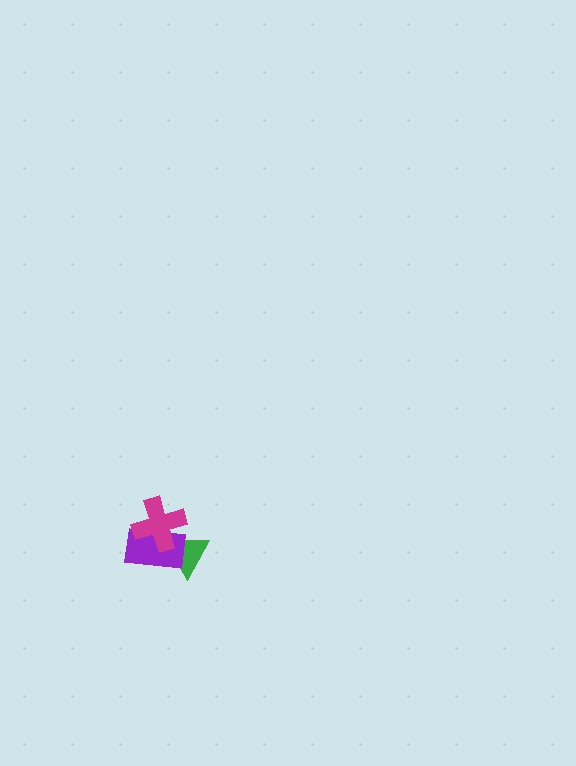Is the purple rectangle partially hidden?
Yes, it is partially covered by another shape.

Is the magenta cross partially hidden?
No, no other shape covers it.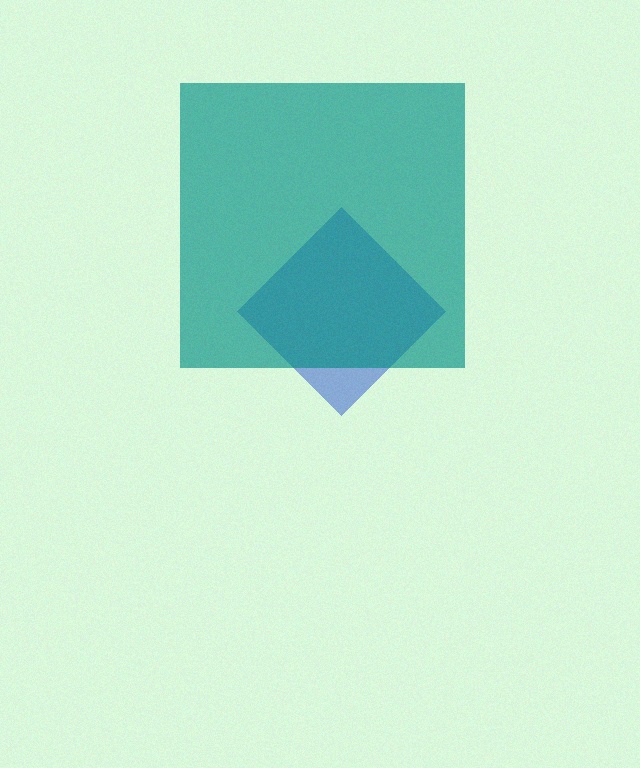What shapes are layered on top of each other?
The layered shapes are: a blue diamond, a teal square.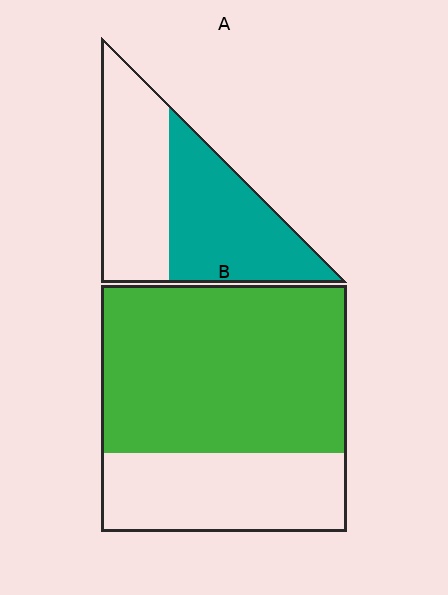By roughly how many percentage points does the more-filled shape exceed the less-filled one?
By roughly 15 percentage points (B over A).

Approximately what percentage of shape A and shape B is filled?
A is approximately 50% and B is approximately 70%.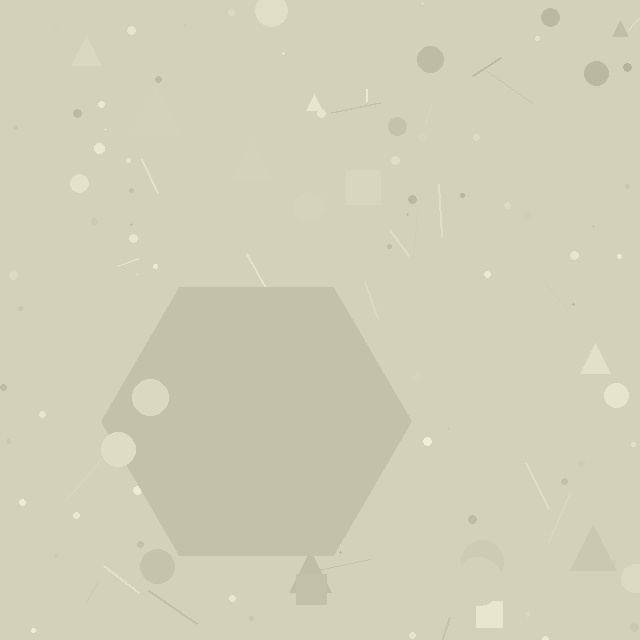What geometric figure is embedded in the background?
A hexagon is embedded in the background.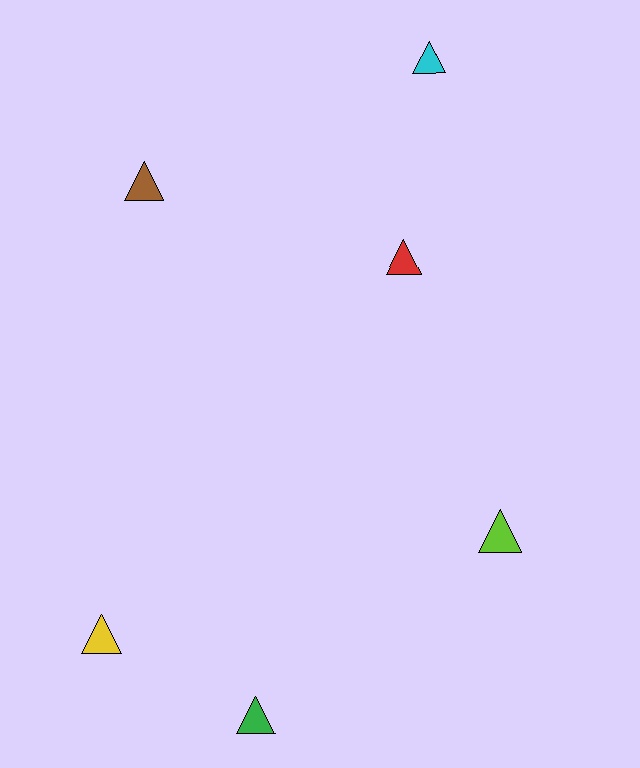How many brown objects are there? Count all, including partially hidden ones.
There is 1 brown object.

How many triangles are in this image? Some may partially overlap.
There are 6 triangles.